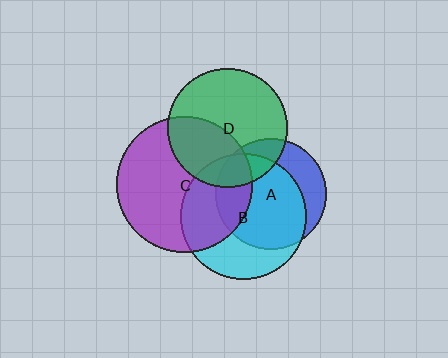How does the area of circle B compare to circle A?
Approximately 1.3 times.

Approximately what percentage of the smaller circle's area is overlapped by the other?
Approximately 40%.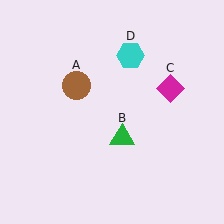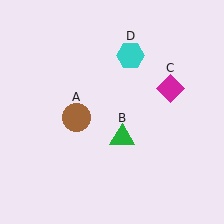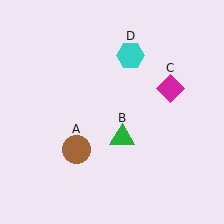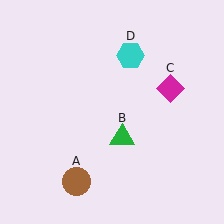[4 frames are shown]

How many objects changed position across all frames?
1 object changed position: brown circle (object A).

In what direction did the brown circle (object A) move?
The brown circle (object A) moved down.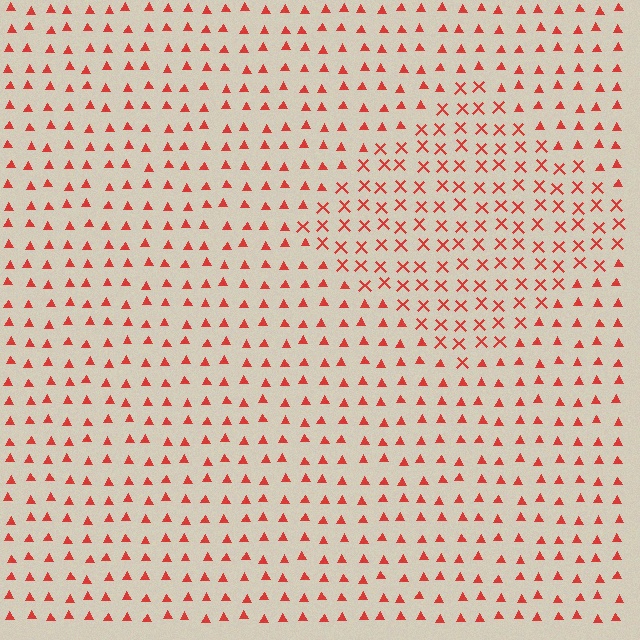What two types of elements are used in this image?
The image uses X marks inside the diamond region and triangles outside it.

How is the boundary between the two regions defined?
The boundary is defined by a change in element shape: X marks inside vs. triangles outside. All elements share the same color and spacing.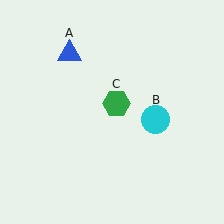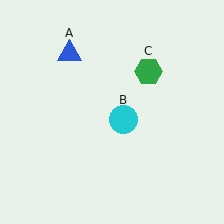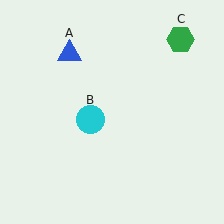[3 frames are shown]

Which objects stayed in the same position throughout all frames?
Blue triangle (object A) remained stationary.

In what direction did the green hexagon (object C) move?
The green hexagon (object C) moved up and to the right.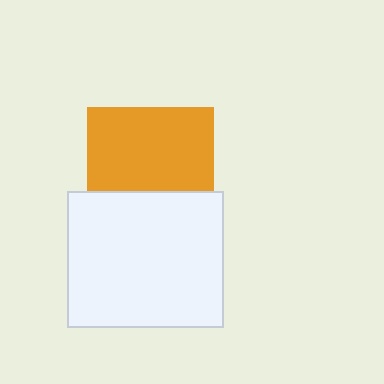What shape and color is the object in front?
The object in front is a white rectangle.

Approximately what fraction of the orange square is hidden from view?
Roughly 33% of the orange square is hidden behind the white rectangle.